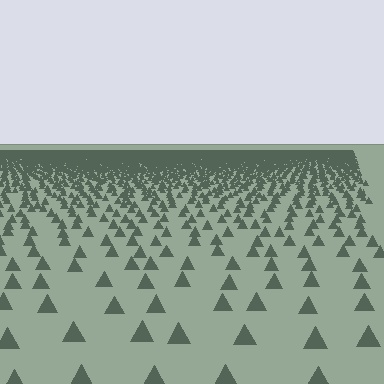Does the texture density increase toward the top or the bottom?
Density increases toward the top.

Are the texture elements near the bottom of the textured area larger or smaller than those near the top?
Larger. Near the bottom, elements are closer to the viewer and appear at a bigger on-screen size.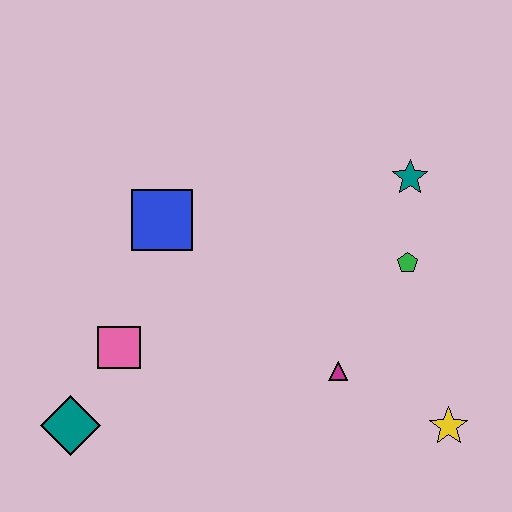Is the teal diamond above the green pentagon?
No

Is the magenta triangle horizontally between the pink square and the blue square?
No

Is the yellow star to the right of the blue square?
Yes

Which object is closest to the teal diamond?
The pink square is closest to the teal diamond.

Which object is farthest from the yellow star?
The teal diamond is farthest from the yellow star.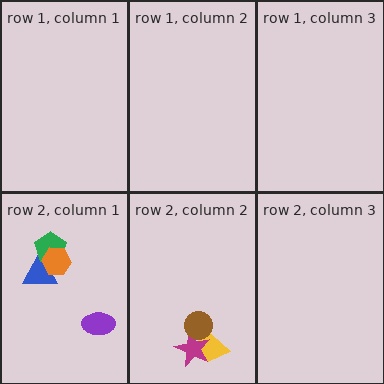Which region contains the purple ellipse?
The row 2, column 1 region.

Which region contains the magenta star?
The row 2, column 2 region.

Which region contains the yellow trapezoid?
The row 2, column 2 region.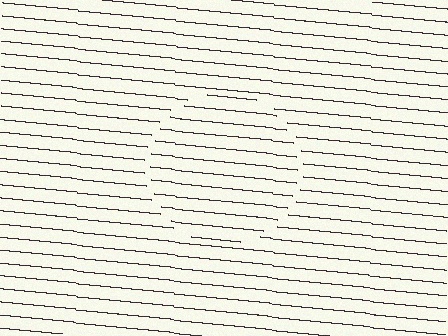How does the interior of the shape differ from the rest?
The interior of the shape contains the same grating, shifted by half a period — the contour is defined by the phase discontinuity where line-ends from the inner and outer gratings abut.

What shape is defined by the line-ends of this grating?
An illusory circle. The interior of the shape contains the same grating, shifted by half a period — the contour is defined by the phase discontinuity where line-ends from the inner and outer gratings abut.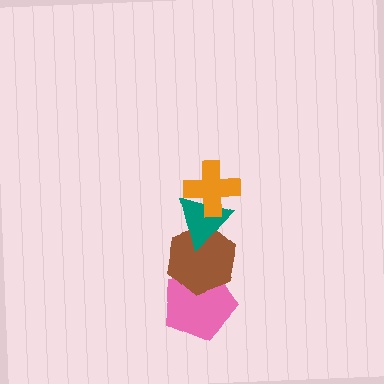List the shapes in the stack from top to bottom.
From top to bottom: the orange cross, the teal triangle, the brown hexagon, the pink pentagon.